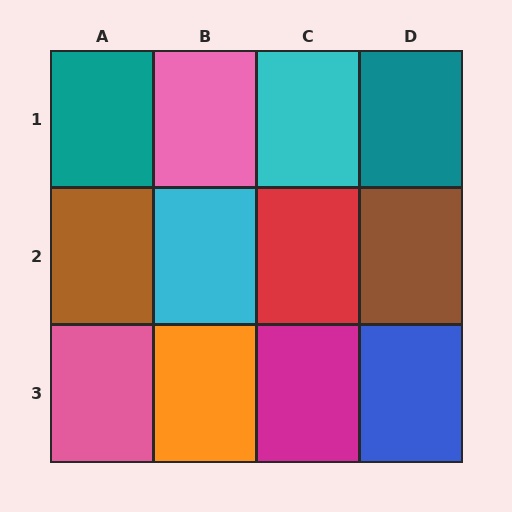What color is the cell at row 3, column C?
Magenta.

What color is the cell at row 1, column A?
Teal.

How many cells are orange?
1 cell is orange.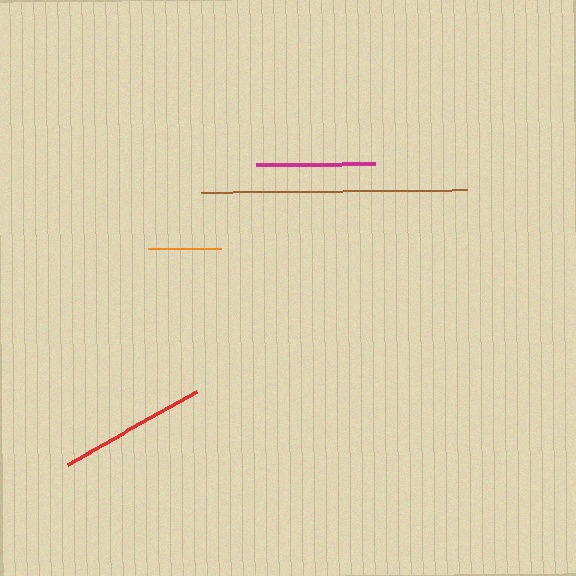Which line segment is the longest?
The brown line is the longest at approximately 266 pixels.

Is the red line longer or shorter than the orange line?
The red line is longer than the orange line.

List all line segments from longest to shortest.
From longest to shortest: brown, red, magenta, orange.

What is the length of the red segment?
The red segment is approximately 149 pixels long.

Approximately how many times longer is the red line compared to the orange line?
The red line is approximately 2.1 times the length of the orange line.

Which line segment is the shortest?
The orange line is the shortest at approximately 73 pixels.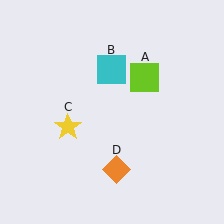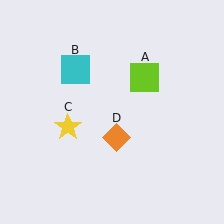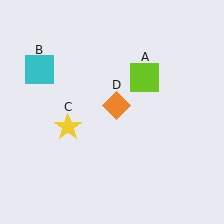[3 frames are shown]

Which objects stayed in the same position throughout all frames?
Lime square (object A) and yellow star (object C) remained stationary.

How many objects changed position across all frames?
2 objects changed position: cyan square (object B), orange diamond (object D).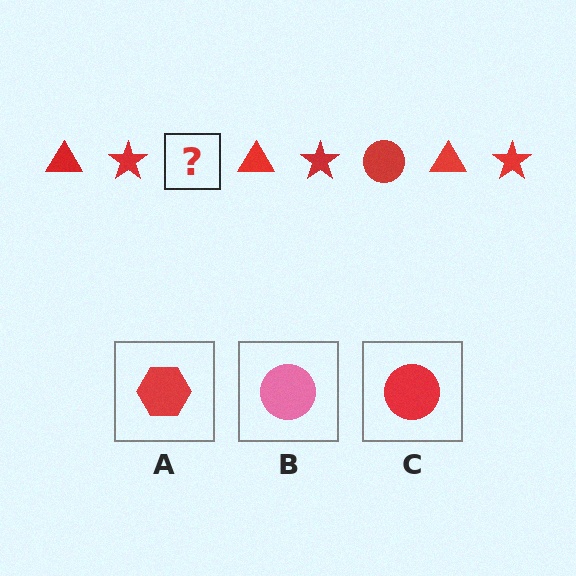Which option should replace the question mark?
Option C.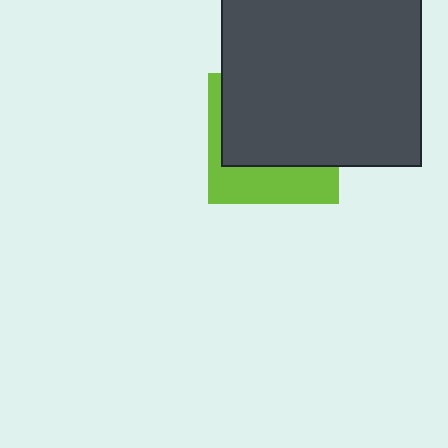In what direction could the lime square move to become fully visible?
The lime square could move down. That would shift it out from behind the dark gray rectangle entirely.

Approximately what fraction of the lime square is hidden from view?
Roughly 65% of the lime square is hidden behind the dark gray rectangle.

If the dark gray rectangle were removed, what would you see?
You would see the complete lime square.